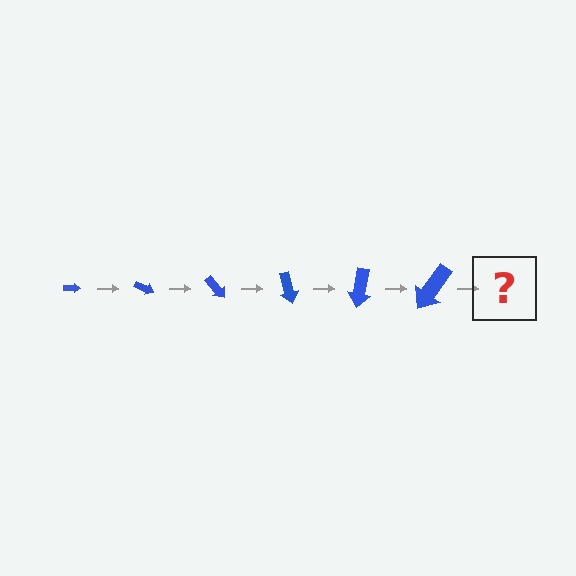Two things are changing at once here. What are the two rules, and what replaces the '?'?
The two rules are that the arrow grows larger each step and it rotates 25 degrees each step. The '?' should be an arrow, larger than the previous one and rotated 150 degrees from the start.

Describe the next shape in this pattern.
It should be an arrow, larger than the previous one and rotated 150 degrees from the start.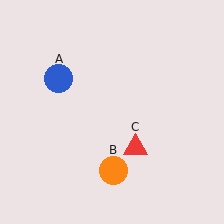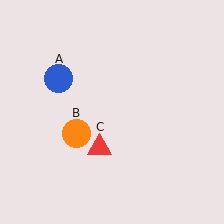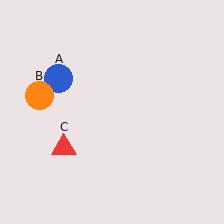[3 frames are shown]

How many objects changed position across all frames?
2 objects changed position: orange circle (object B), red triangle (object C).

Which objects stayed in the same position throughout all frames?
Blue circle (object A) remained stationary.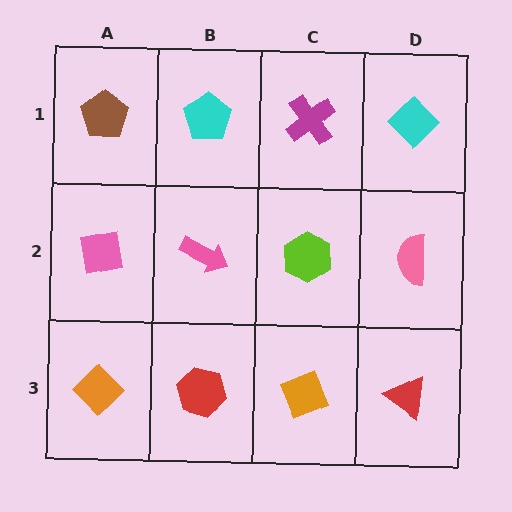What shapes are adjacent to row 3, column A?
A pink square (row 2, column A), a red hexagon (row 3, column B).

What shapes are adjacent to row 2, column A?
A brown pentagon (row 1, column A), an orange diamond (row 3, column A), a pink arrow (row 2, column B).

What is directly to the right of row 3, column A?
A red hexagon.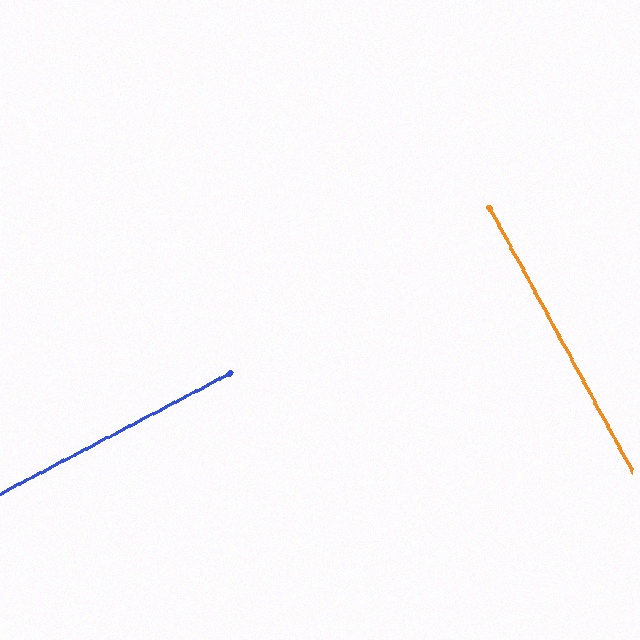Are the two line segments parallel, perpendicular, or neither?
Perpendicular — they meet at approximately 89°.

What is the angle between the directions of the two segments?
Approximately 89 degrees.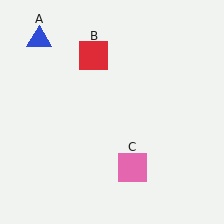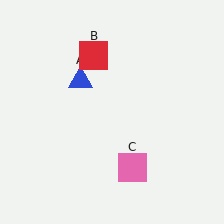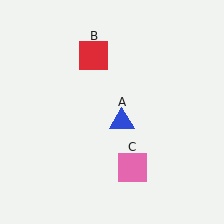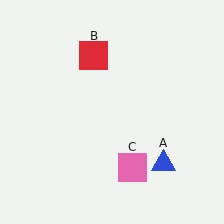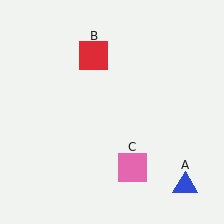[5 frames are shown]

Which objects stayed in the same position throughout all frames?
Red square (object B) and pink square (object C) remained stationary.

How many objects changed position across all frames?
1 object changed position: blue triangle (object A).